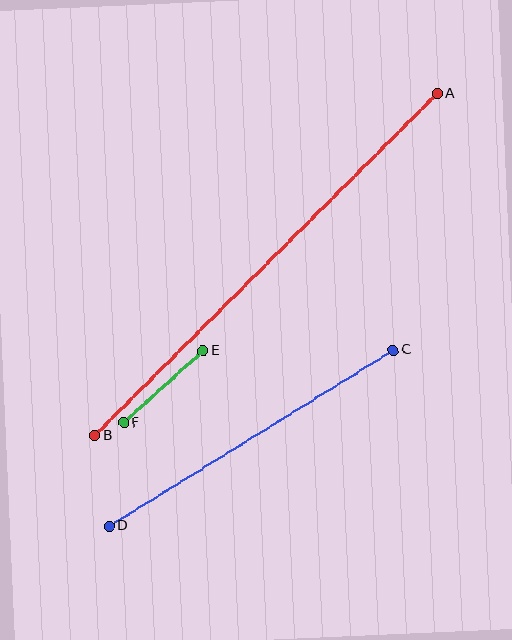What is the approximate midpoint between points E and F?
The midpoint is at approximately (163, 387) pixels.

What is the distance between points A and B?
The distance is approximately 484 pixels.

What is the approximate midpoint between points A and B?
The midpoint is at approximately (266, 265) pixels.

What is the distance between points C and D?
The distance is approximately 334 pixels.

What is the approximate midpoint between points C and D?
The midpoint is at approximately (251, 438) pixels.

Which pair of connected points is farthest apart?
Points A and B are farthest apart.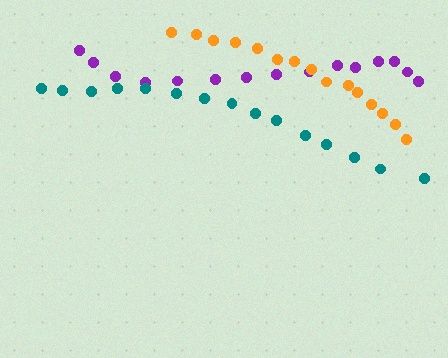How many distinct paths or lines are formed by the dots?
There are 3 distinct paths.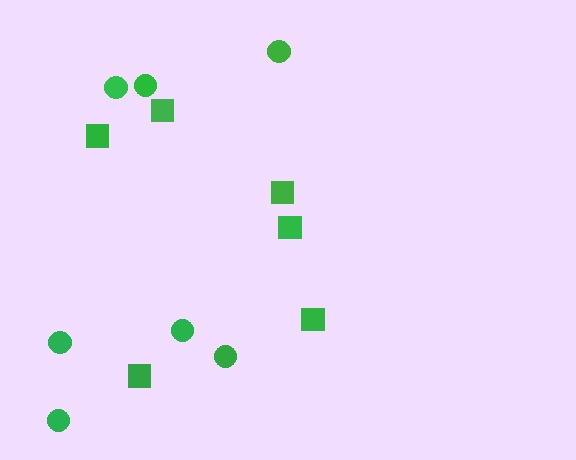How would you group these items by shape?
There are 2 groups: one group of squares (6) and one group of circles (7).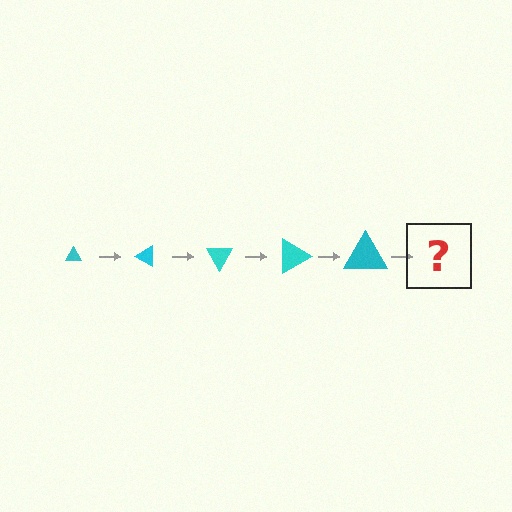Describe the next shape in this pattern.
It should be a triangle, larger than the previous one and rotated 150 degrees from the start.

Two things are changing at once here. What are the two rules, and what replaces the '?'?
The two rules are that the triangle grows larger each step and it rotates 30 degrees each step. The '?' should be a triangle, larger than the previous one and rotated 150 degrees from the start.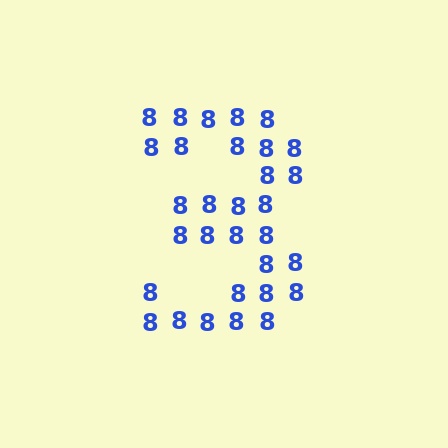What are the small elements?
The small elements are digit 8's.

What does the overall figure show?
The overall figure shows the digit 3.